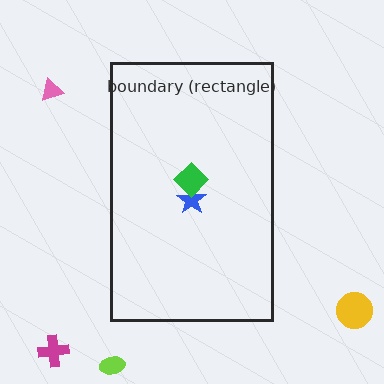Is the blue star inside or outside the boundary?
Inside.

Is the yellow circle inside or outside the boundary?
Outside.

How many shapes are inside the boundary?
2 inside, 4 outside.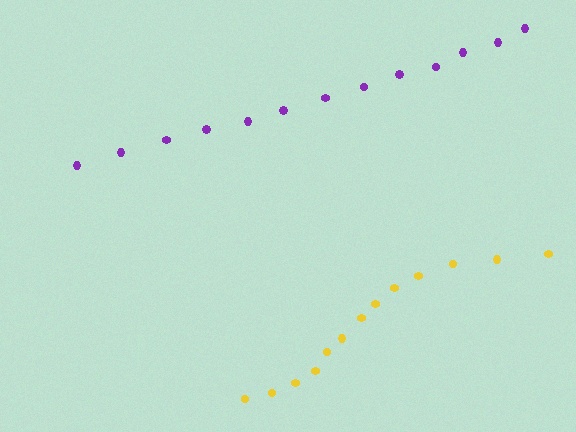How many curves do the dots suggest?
There are 2 distinct paths.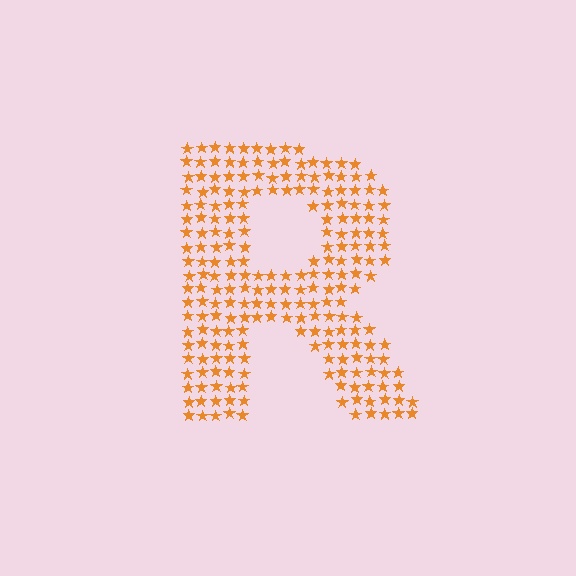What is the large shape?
The large shape is the letter R.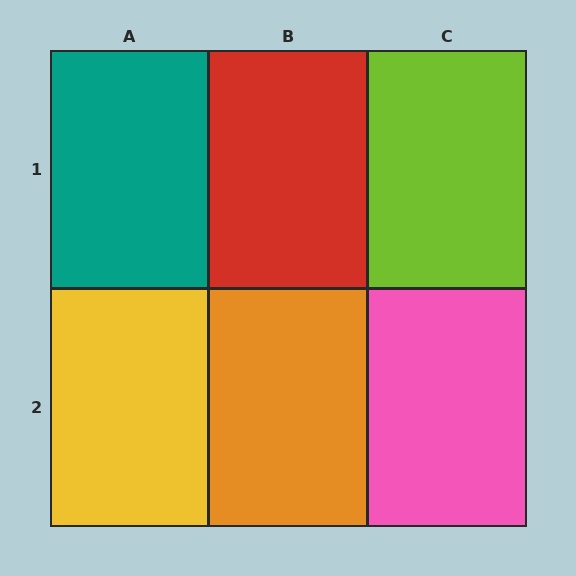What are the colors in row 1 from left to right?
Teal, red, lime.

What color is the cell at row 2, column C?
Pink.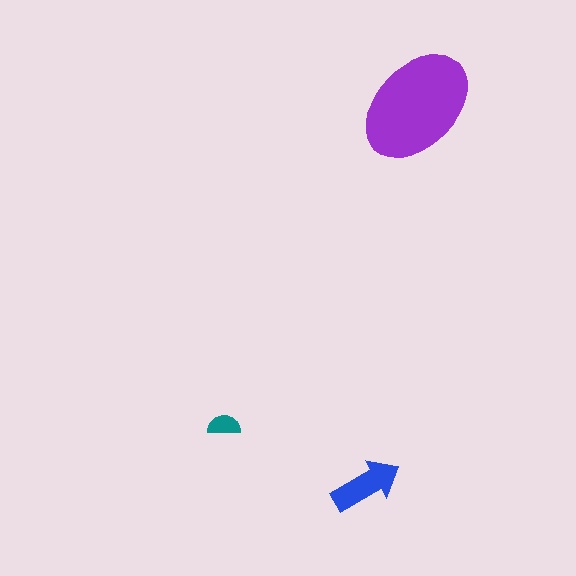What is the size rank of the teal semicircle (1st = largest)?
3rd.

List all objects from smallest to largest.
The teal semicircle, the blue arrow, the purple ellipse.